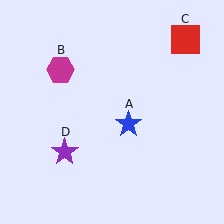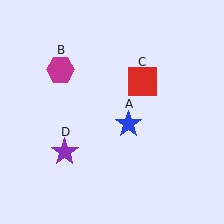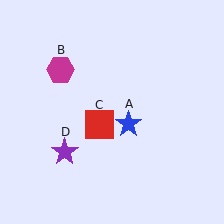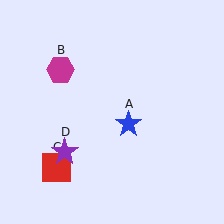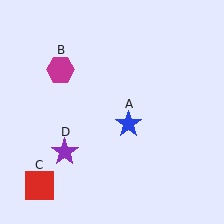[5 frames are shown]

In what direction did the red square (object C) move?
The red square (object C) moved down and to the left.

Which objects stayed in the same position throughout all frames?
Blue star (object A) and magenta hexagon (object B) and purple star (object D) remained stationary.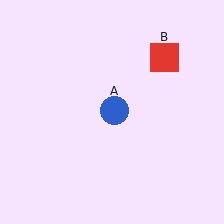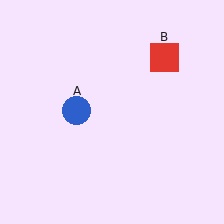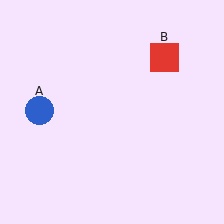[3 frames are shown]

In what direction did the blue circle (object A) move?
The blue circle (object A) moved left.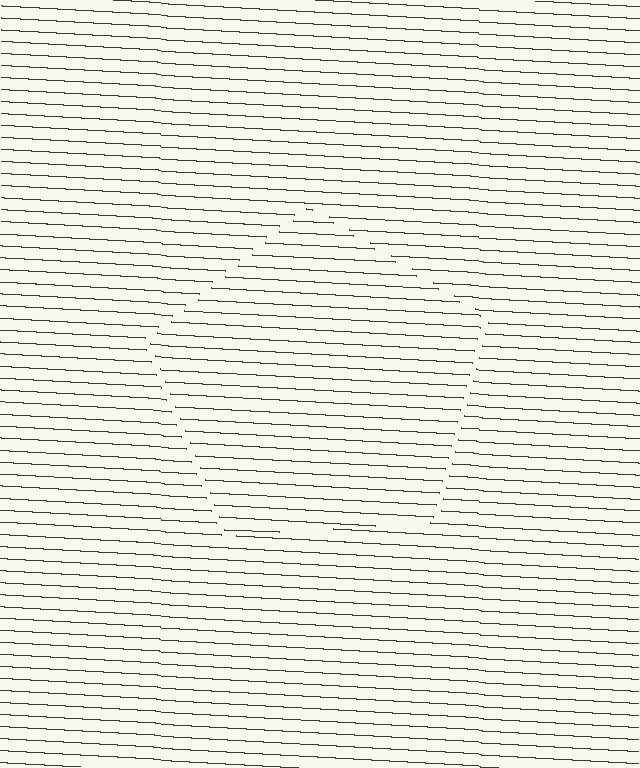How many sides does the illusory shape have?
5 sides — the line-ends trace a pentagon.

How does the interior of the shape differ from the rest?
The interior of the shape contains the same grating, shifted by half a period — the contour is defined by the phase discontinuity where line-ends from the inner and outer gratings abut.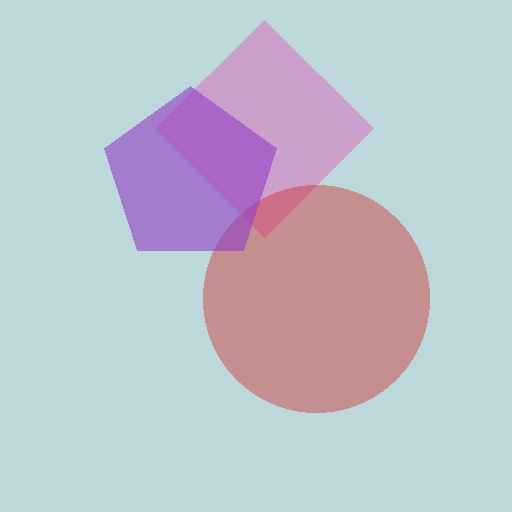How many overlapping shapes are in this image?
There are 3 overlapping shapes in the image.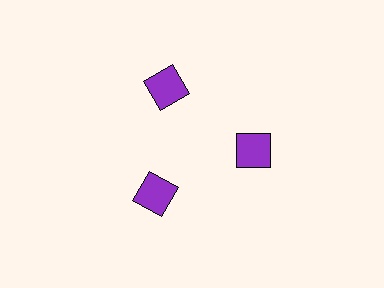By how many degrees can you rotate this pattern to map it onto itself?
The pattern maps onto itself every 120 degrees of rotation.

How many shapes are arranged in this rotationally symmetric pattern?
There are 3 shapes, arranged in 3 groups of 1.